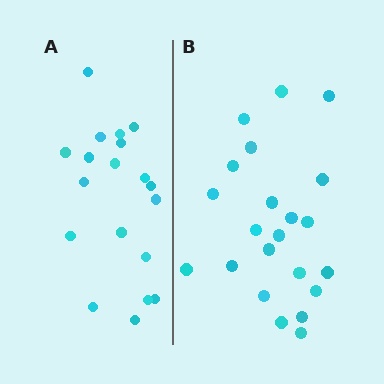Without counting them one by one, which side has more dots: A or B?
Region B (the right region) has more dots.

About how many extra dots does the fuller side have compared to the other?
Region B has just a few more — roughly 2 or 3 more dots than region A.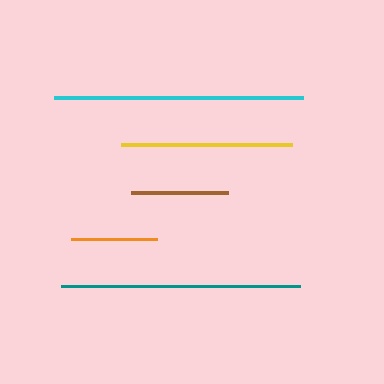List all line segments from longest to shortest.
From longest to shortest: cyan, teal, yellow, brown, orange.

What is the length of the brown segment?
The brown segment is approximately 97 pixels long.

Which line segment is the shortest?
The orange line is the shortest at approximately 87 pixels.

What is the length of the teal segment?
The teal segment is approximately 239 pixels long.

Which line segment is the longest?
The cyan line is the longest at approximately 249 pixels.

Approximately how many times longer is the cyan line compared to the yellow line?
The cyan line is approximately 1.5 times the length of the yellow line.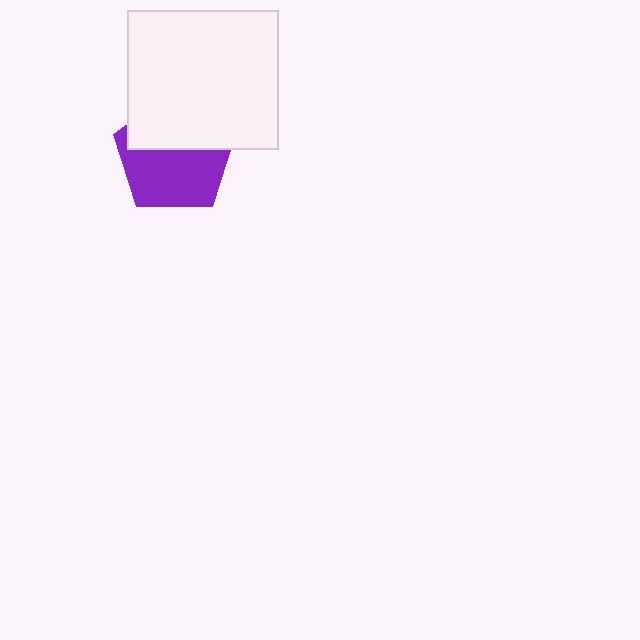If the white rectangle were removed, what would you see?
You would see the complete purple pentagon.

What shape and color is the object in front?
The object in front is a white rectangle.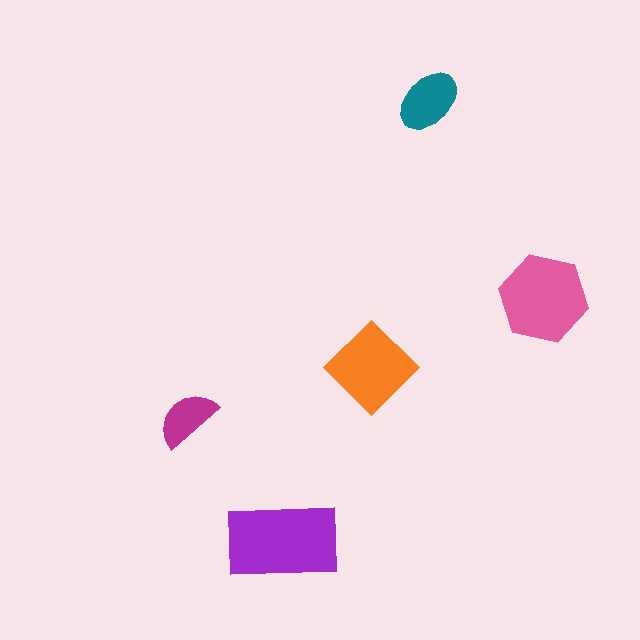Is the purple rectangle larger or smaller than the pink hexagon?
Larger.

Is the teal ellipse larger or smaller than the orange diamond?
Smaller.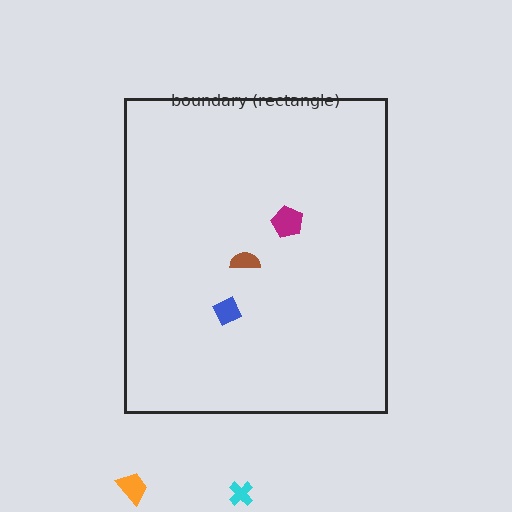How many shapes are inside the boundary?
3 inside, 2 outside.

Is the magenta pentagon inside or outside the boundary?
Inside.